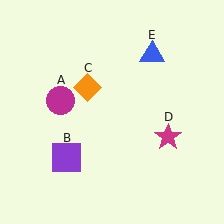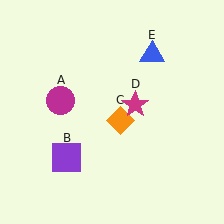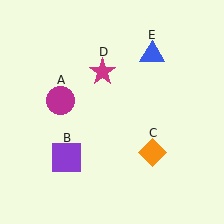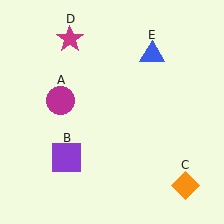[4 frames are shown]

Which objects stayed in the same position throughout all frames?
Magenta circle (object A) and purple square (object B) and blue triangle (object E) remained stationary.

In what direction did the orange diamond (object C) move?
The orange diamond (object C) moved down and to the right.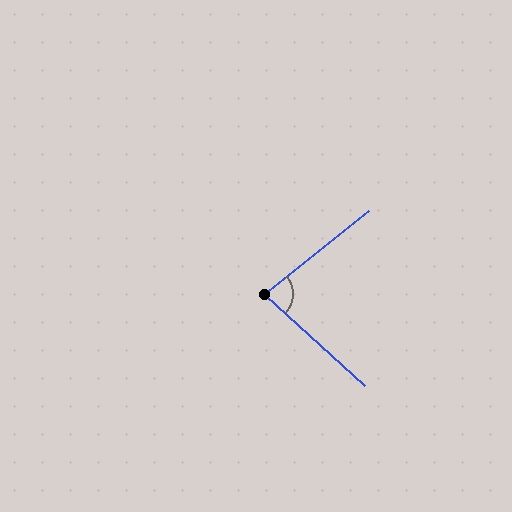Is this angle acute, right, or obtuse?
It is acute.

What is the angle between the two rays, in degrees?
Approximately 81 degrees.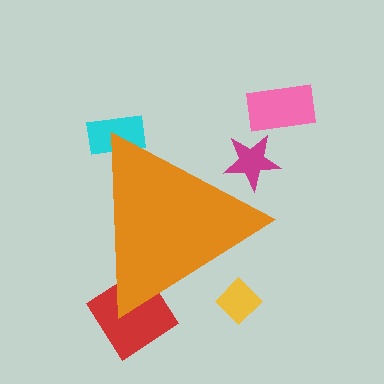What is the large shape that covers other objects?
An orange triangle.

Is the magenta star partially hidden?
Yes, the magenta star is partially hidden behind the orange triangle.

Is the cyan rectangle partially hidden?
Yes, the cyan rectangle is partially hidden behind the orange triangle.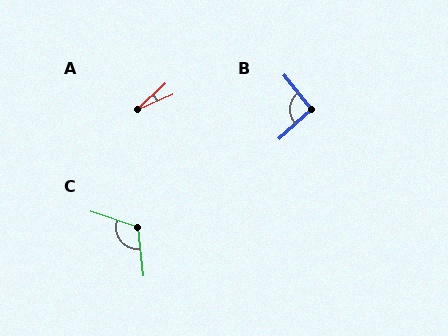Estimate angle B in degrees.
Approximately 94 degrees.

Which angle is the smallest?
A, at approximately 18 degrees.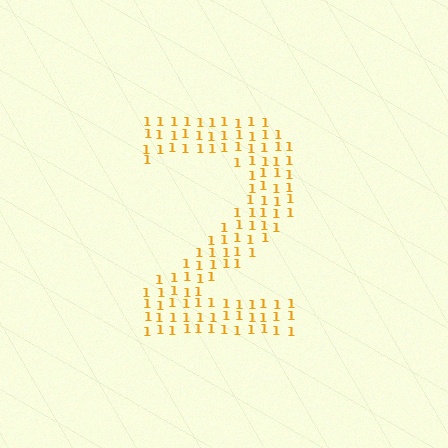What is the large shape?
The large shape is the digit 2.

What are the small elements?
The small elements are digit 1's.